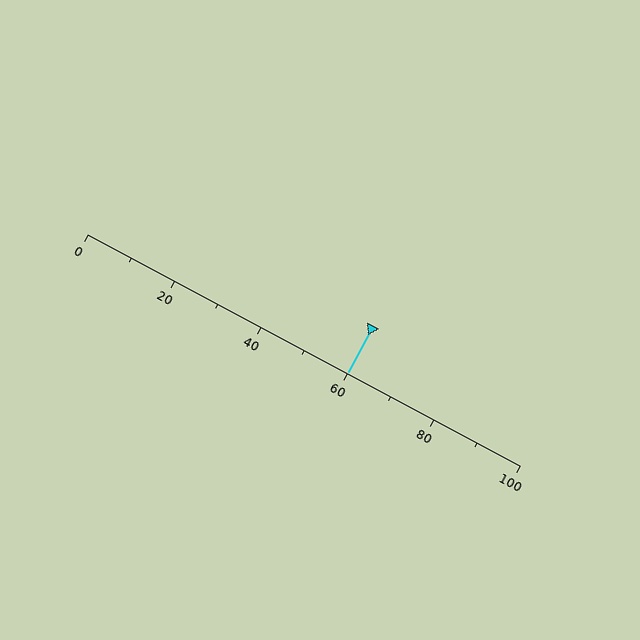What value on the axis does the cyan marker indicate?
The marker indicates approximately 60.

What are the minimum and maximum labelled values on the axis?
The axis runs from 0 to 100.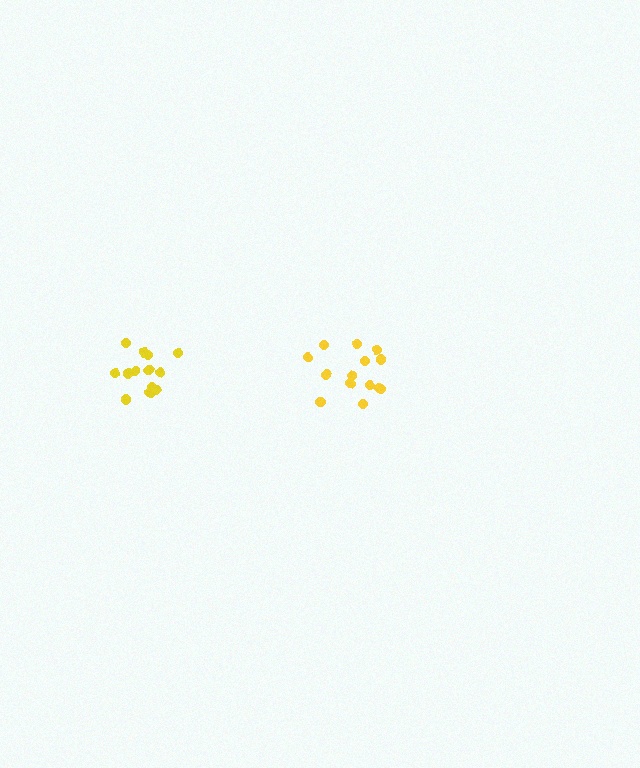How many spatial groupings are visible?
There are 2 spatial groupings.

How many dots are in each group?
Group 1: 14 dots, Group 2: 14 dots (28 total).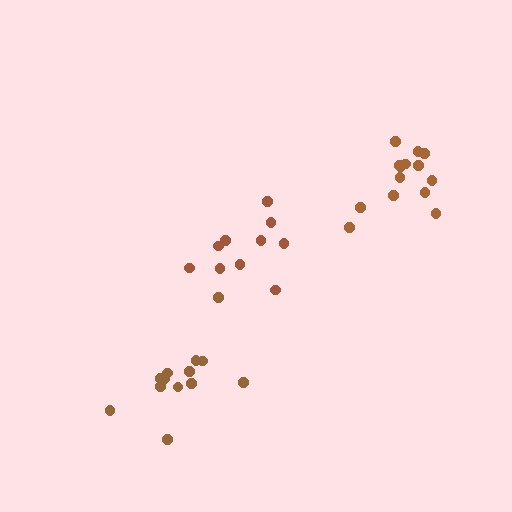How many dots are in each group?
Group 1: 13 dots, Group 2: 14 dots, Group 3: 10 dots (37 total).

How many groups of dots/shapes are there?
There are 3 groups.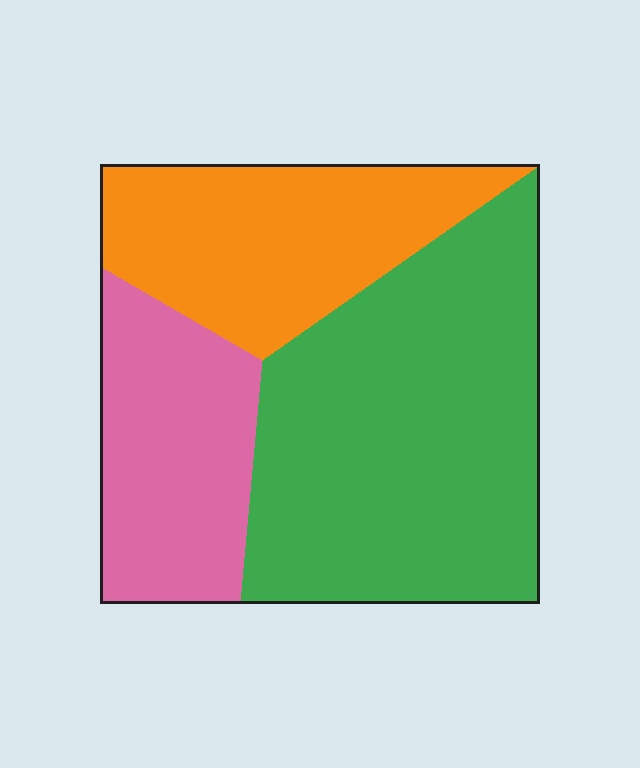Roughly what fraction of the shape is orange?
Orange takes up between a sixth and a third of the shape.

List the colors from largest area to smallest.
From largest to smallest: green, orange, pink.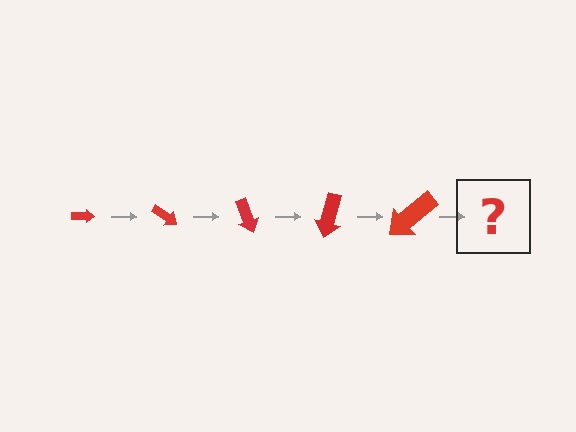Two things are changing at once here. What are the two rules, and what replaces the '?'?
The two rules are that the arrow grows larger each step and it rotates 35 degrees each step. The '?' should be an arrow, larger than the previous one and rotated 175 degrees from the start.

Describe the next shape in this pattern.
It should be an arrow, larger than the previous one and rotated 175 degrees from the start.